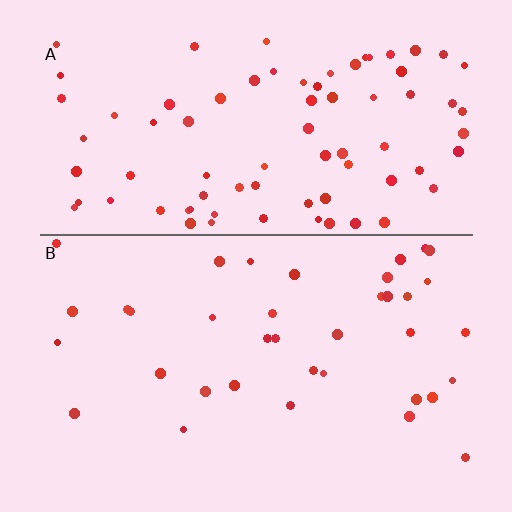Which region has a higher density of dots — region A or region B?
A (the top).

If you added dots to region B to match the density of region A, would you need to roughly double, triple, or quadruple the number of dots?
Approximately double.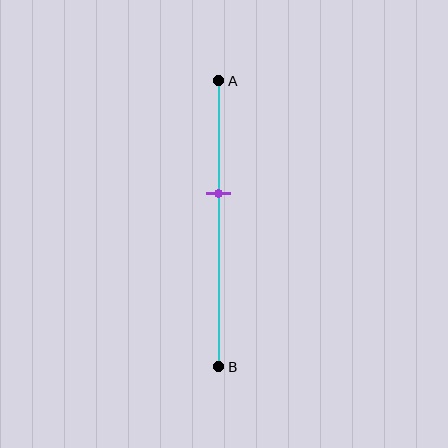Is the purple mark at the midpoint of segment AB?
No, the mark is at about 40% from A, not at the 50% midpoint.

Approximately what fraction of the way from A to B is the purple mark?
The purple mark is approximately 40% of the way from A to B.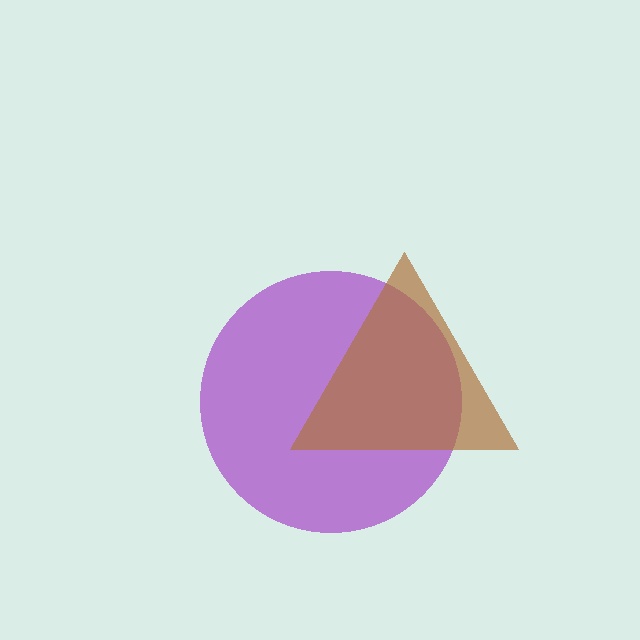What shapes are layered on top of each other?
The layered shapes are: a purple circle, a brown triangle.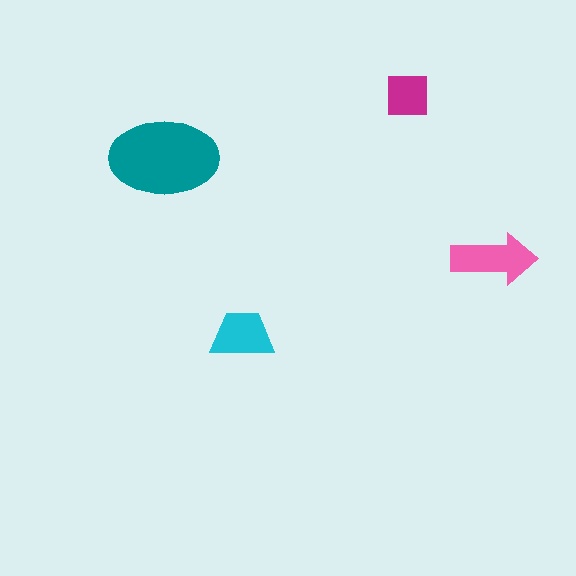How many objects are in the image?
There are 4 objects in the image.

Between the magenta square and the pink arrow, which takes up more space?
The pink arrow.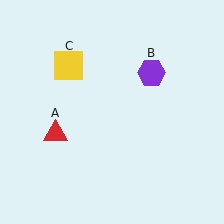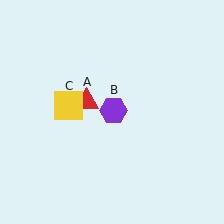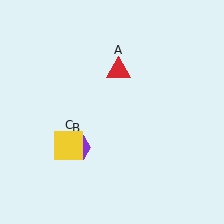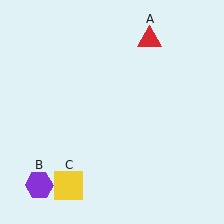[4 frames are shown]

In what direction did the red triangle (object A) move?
The red triangle (object A) moved up and to the right.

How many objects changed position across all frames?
3 objects changed position: red triangle (object A), purple hexagon (object B), yellow square (object C).